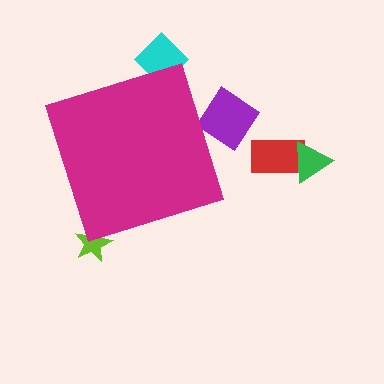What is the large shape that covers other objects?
A magenta diamond.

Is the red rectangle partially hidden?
No, the red rectangle is fully visible.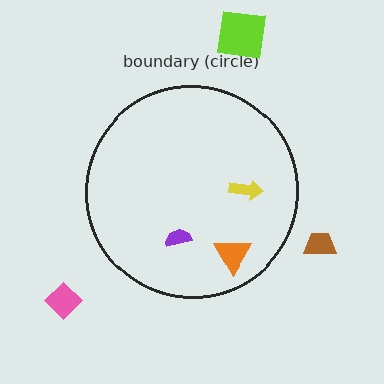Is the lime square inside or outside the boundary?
Outside.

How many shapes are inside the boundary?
3 inside, 3 outside.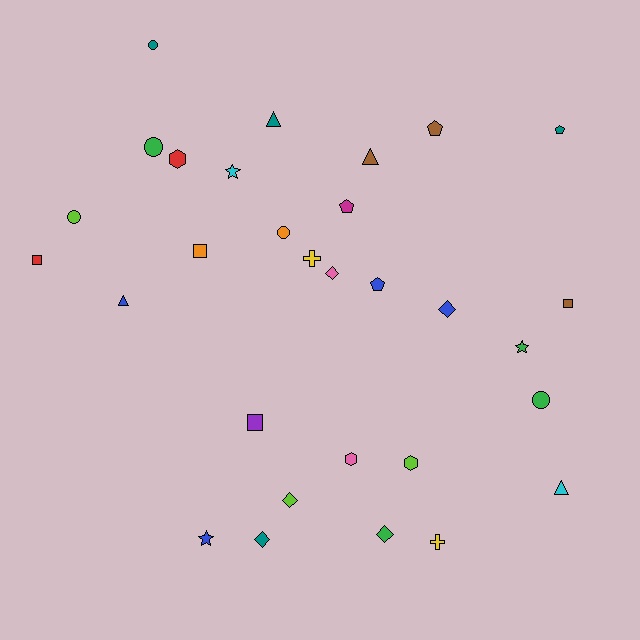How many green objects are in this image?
There are 4 green objects.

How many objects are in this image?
There are 30 objects.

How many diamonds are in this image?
There are 5 diamonds.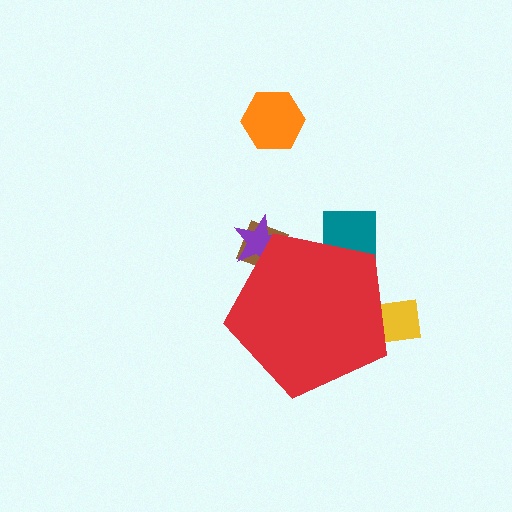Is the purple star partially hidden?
Yes, the purple star is partially hidden behind the red pentagon.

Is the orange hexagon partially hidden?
No, the orange hexagon is fully visible.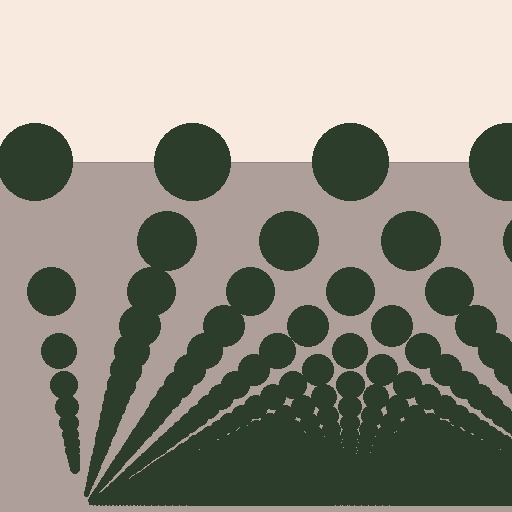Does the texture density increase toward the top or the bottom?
Density increases toward the bottom.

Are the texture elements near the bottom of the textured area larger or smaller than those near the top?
Smaller. The gradient is inverted — elements near the bottom are smaller and denser.